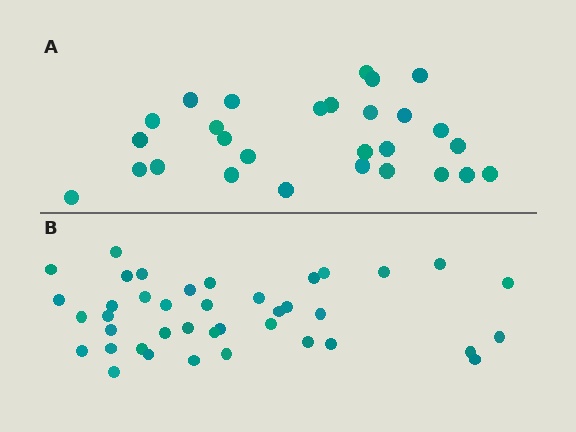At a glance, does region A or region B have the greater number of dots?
Region B (the bottom region) has more dots.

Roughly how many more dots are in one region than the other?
Region B has roughly 12 or so more dots than region A.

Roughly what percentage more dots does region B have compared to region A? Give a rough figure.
About 45% more.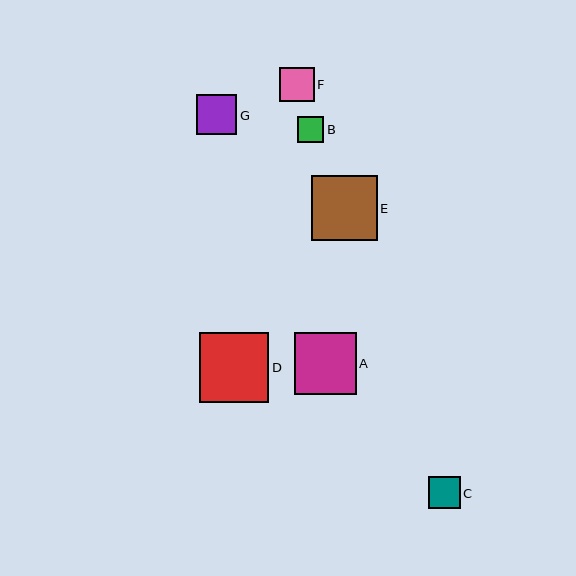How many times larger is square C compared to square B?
Square C is approximately 1.2 times the size of square B.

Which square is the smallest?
Square B is the smallest with a size of approximately 26 pixels.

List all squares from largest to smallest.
From largest to smallest: D, E, A, G, F, C, B.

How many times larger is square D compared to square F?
Square D is approximately 2.0 times the size of square F.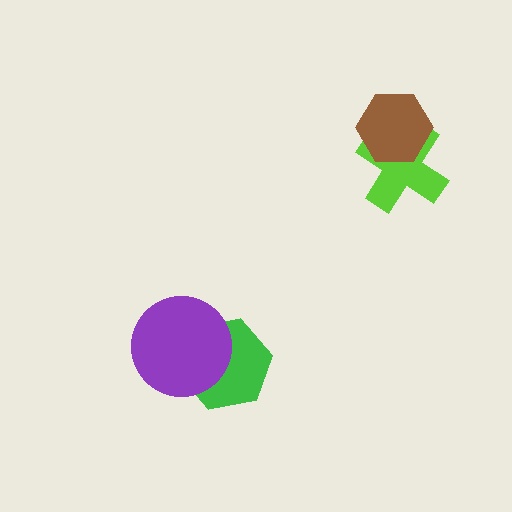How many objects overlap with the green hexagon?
1 object overlaps with the green hexagon.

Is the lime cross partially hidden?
Yes, it is partially covered by another shape.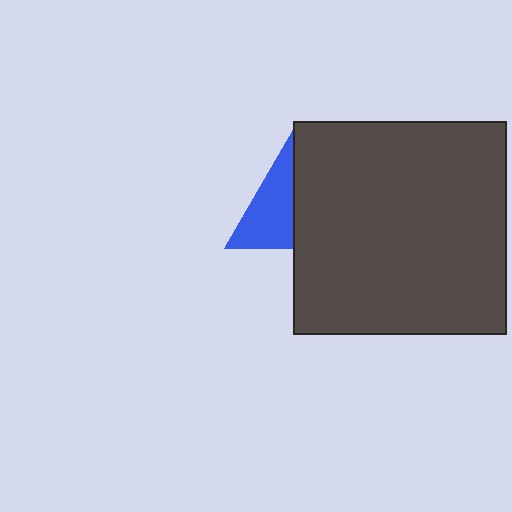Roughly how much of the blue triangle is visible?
About half of it is visible (roughly 50%).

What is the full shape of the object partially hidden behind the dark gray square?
The partially hidden object is a blue triangle.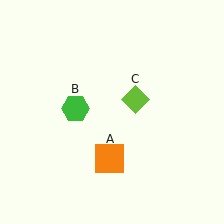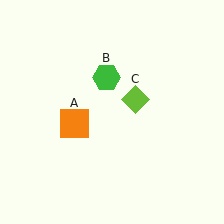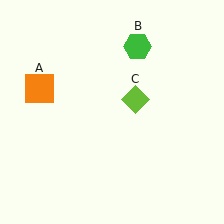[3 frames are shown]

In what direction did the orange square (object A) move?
The orange square (object A) moved up and to the left.